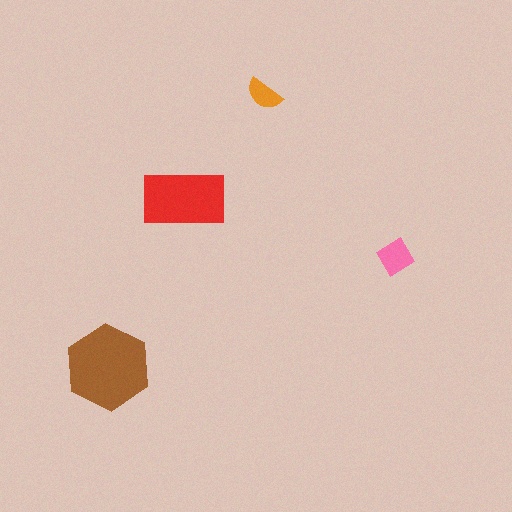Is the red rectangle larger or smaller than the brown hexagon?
Smaller.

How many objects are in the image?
There are 4 objects in the image.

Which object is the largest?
The brown hexagon.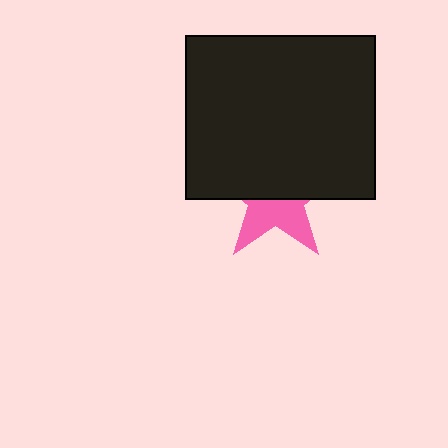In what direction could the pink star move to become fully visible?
The pink star could move down. That would shift it out from behind the black rectangle entirely.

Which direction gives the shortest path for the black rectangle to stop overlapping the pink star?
Moving up gives the shortest separation.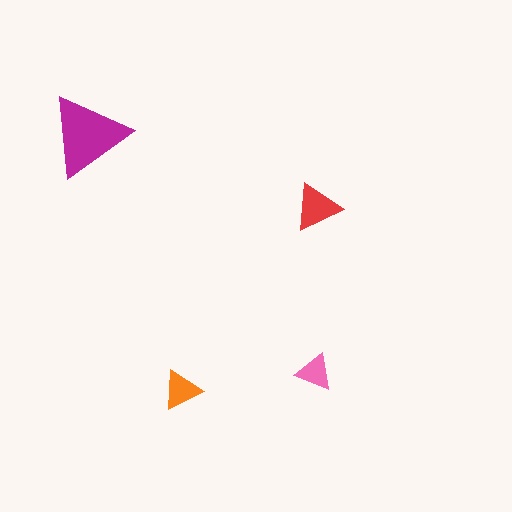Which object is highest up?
The magenta triangle is topmost.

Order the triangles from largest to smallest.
the magenta one, the red one, the orange one, the pink one.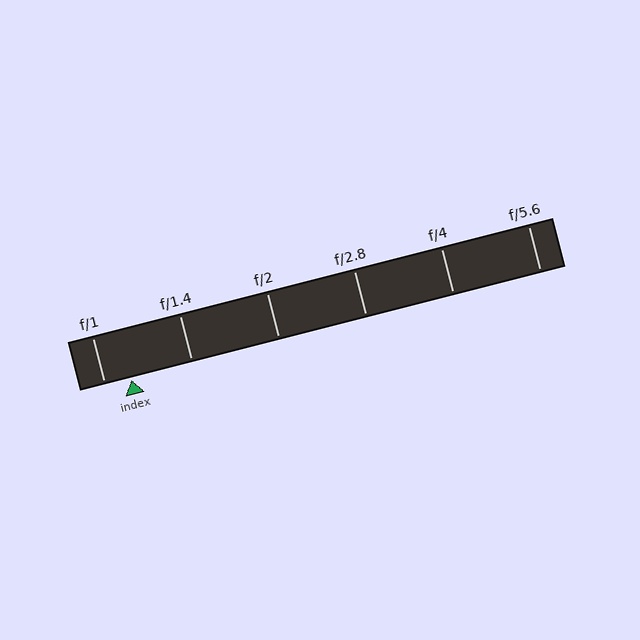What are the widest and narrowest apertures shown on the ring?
The widest aperture shown is f/1 and the narrowest is f/5.6.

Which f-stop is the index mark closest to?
The index mark is closest to f/1.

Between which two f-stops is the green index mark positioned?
The index mark is between f/1 and f/1.4.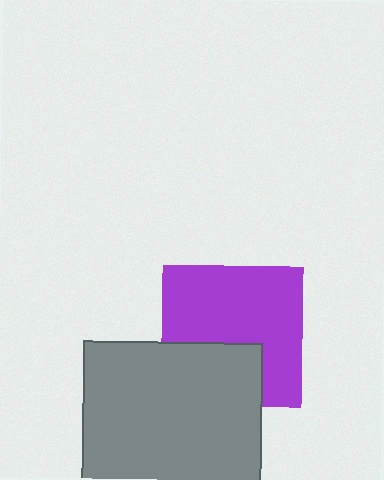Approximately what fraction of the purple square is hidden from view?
Roughly 33% of the purple square is hidden behind the gray square.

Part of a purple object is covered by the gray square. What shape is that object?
It is a square.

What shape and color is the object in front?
The object in front is a gray square.